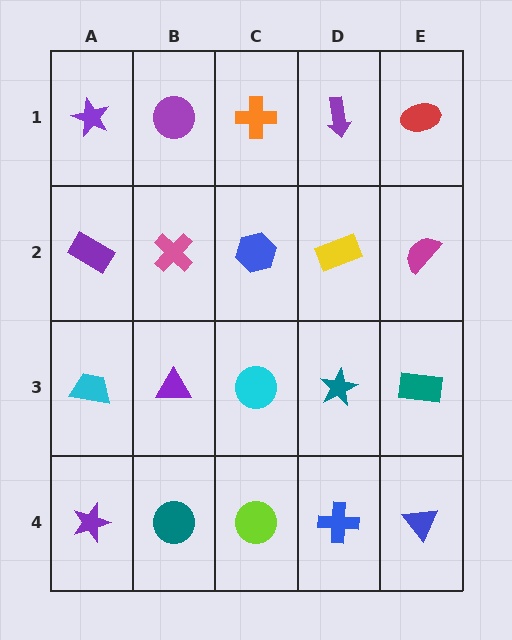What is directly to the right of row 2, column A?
A pink cross.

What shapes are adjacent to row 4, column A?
A cyan trapezoid (row 3, column A), a teal circle (row 4, column B).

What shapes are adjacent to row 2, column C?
An orange cross (row 1, column C), a cyan circle (row 3, column C), a pink cross (row 2, column B), a yellow rectangle (row 2, column D).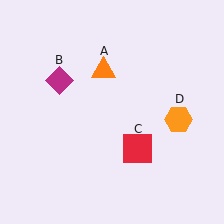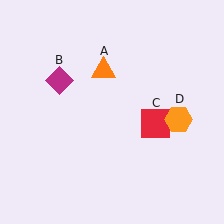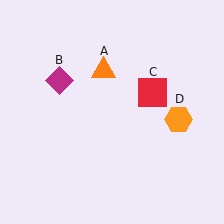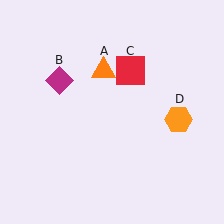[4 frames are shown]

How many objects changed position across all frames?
1 object changed position: red square (object C).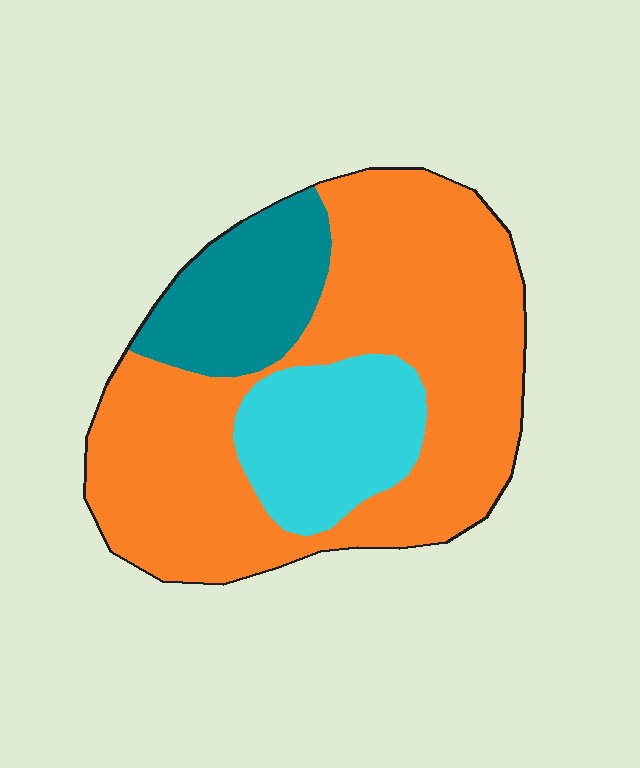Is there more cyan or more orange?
Orange.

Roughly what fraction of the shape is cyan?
Cyan covers around 20% of the shape.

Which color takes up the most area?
Orange, at roughly 65%.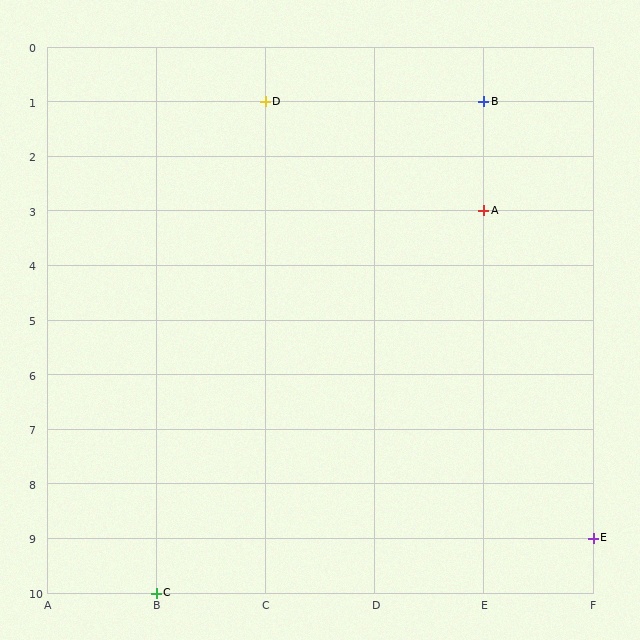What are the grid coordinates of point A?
Point A is at grid coordinates (E, 3).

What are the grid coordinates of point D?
Point D is at grid coordinates (C, 1).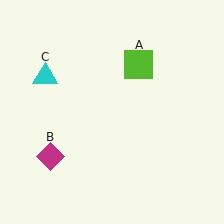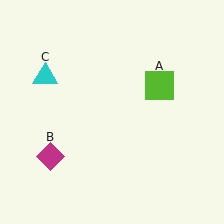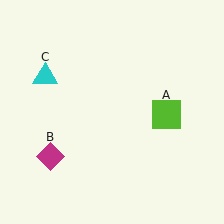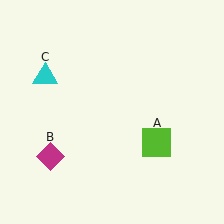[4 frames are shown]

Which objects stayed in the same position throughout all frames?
Magenta diamond (object B) and cyan triangle (object C) remained stationary.